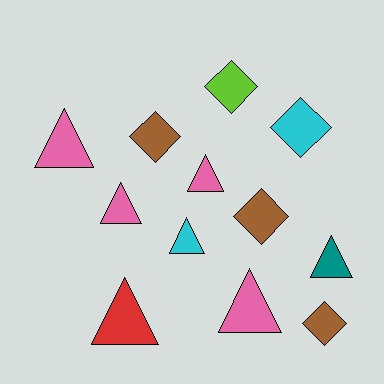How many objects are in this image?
There are 12 objects.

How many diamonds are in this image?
There are 5 diamonds.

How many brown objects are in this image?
There are 3 brown objects.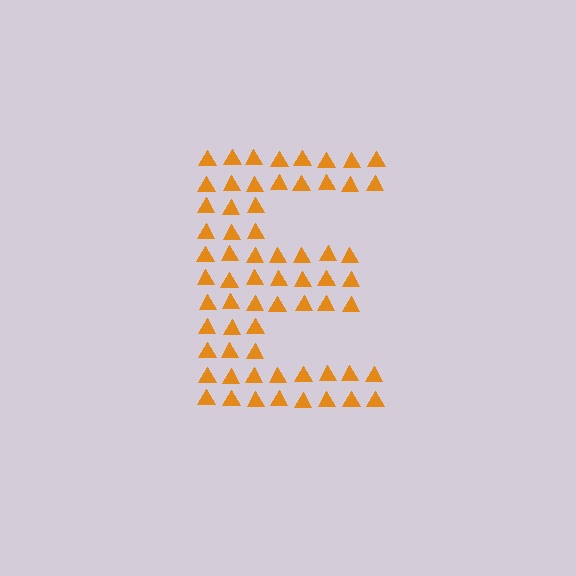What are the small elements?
The small elements are triangles.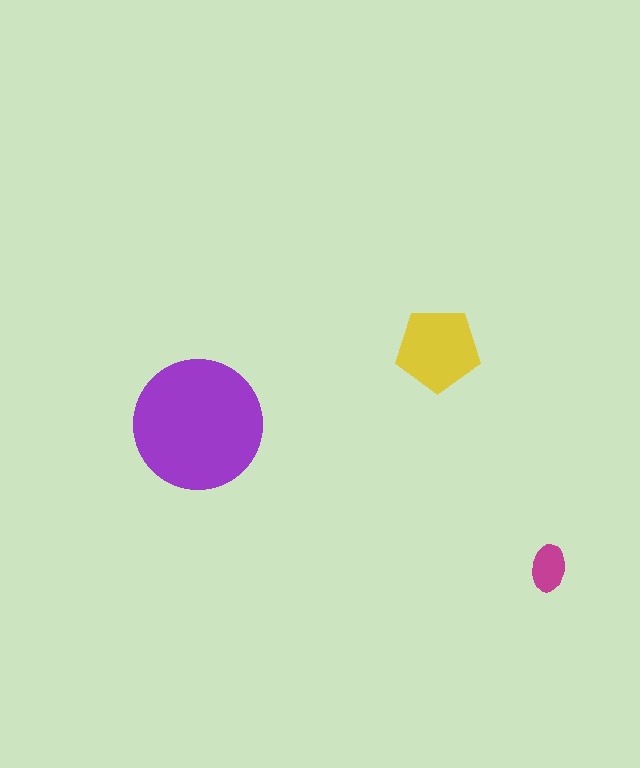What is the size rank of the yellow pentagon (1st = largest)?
2nd.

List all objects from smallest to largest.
The magenta ellipse, the yellow pentagon, the purple circle.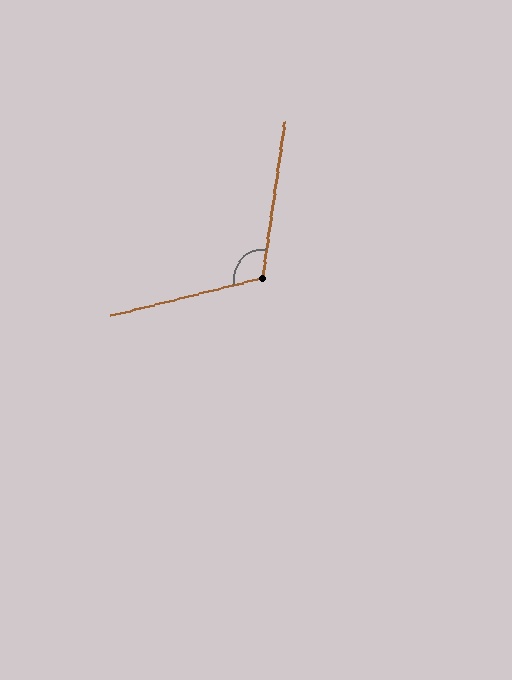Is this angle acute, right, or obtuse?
It is obtuse.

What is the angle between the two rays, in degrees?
Approximately 112 degrees.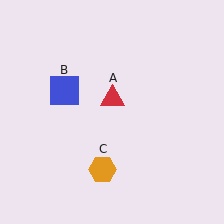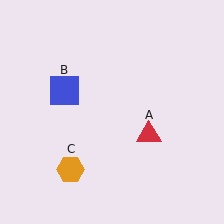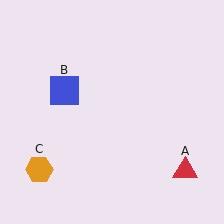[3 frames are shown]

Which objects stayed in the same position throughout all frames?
Blue square (object B) remained stationary.